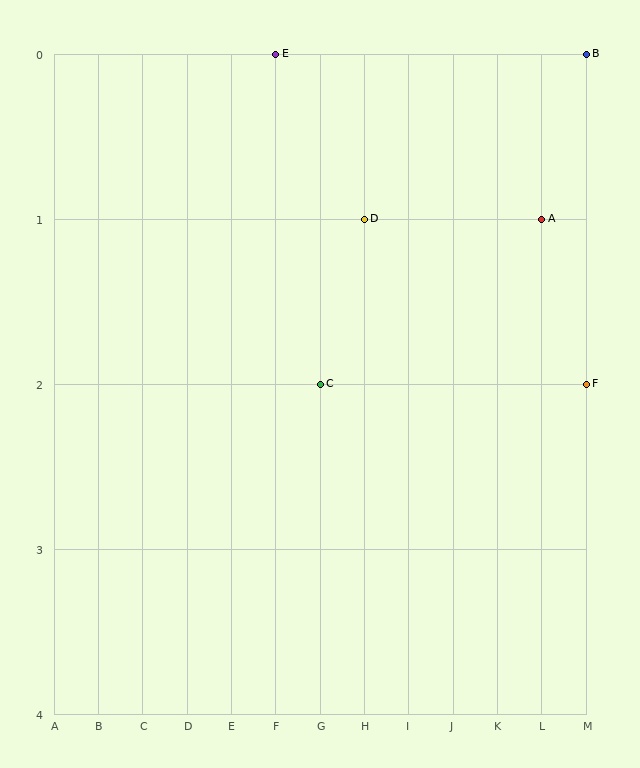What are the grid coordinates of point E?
Point E is at grid coordinates (F, 0).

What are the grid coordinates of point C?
Point C is at grid coordinates (G, 2).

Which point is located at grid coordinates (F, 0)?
Point E is at (F, 0).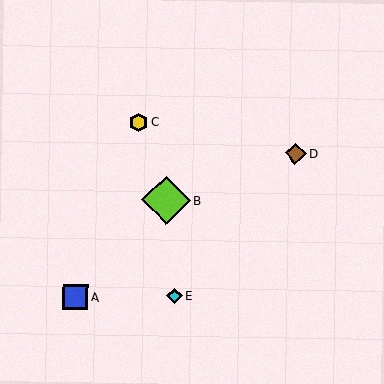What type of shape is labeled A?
Shape A is a blue square.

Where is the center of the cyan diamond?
The center of the cyan diamond is at (175, 296).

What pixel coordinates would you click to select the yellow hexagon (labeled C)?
Click at (139, 123) to select the yellow hexagon C.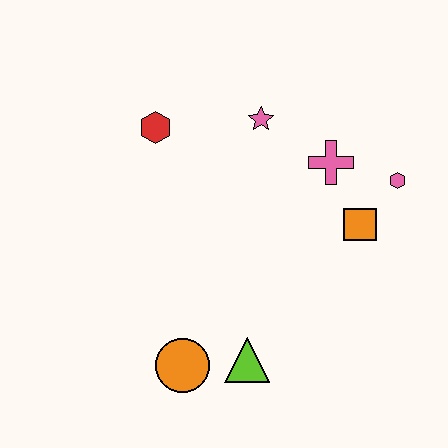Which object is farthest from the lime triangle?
The red hexagon is farthest from the lime triangle.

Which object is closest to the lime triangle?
The orange circle is closest to the lime triangle.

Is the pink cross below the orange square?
No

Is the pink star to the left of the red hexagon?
No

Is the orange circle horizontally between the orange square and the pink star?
No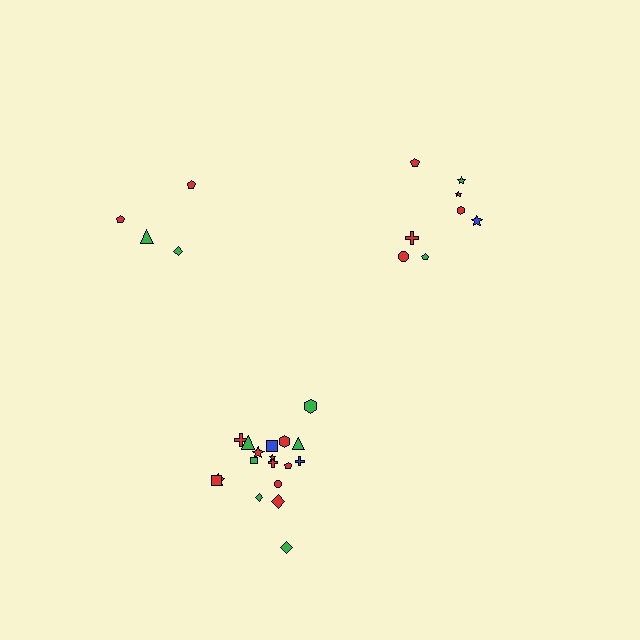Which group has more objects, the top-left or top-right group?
The top-right group.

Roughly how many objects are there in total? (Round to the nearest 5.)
Roughly 30 objects in total.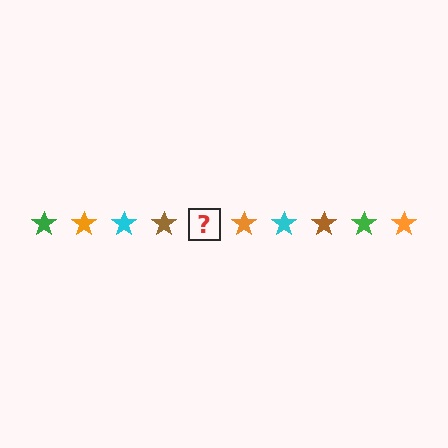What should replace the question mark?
The question mark should be replaced with a green star.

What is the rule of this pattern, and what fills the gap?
The rule is that the pattern cycles through green, orange, cyan, brown stars. The gap should be filled with a green star.